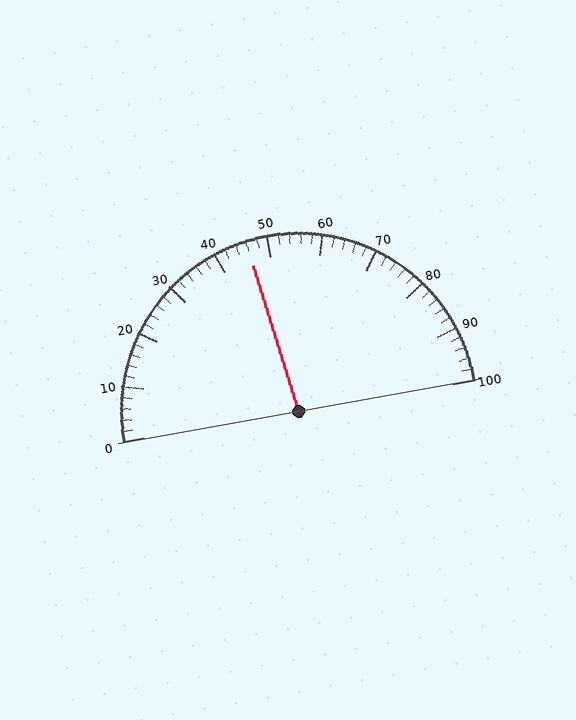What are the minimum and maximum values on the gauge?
The gauge ranges from 0 to 100.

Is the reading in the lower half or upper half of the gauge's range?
The reading is in the lower half of the range (0 to 100).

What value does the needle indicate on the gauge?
The needle indicates approximately 46.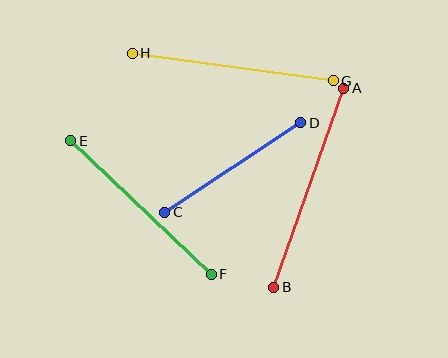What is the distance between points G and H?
The distance is approximately 203 pixels.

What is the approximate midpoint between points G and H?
The midpoint is at approximately (233, 67) pixels.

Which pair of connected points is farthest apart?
Points A and B are farthest apart.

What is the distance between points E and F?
The distance is approximately 194 pixels.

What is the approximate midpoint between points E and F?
The midpoint is at approximately (141, 207) pixels.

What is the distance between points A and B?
The distance is approximately 211 pixels.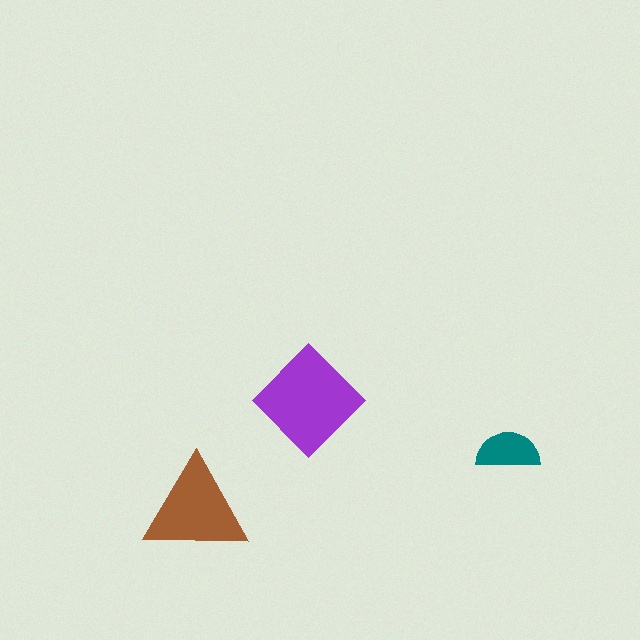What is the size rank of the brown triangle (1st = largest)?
2nd.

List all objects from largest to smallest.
The purple diamond, the brown triangle, the teal semicircle.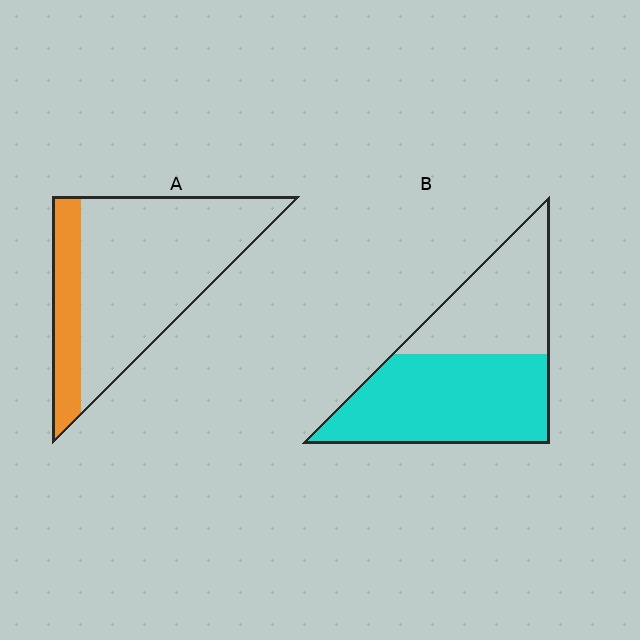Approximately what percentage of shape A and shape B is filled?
A is approximately 20% and B is approximately 60%.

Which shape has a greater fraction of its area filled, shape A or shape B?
Shape B.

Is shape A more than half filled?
No.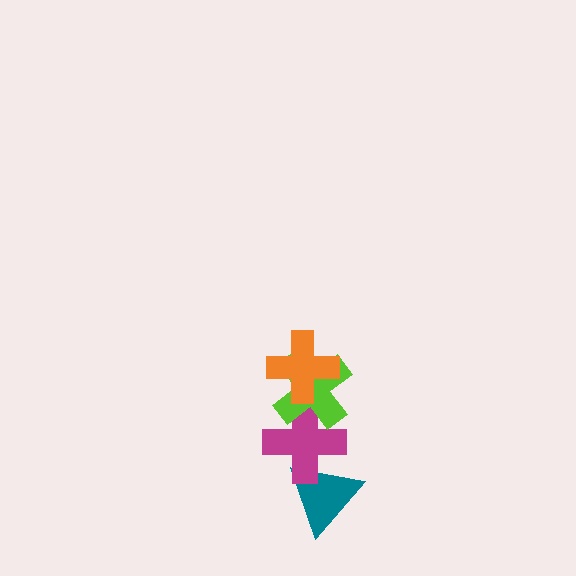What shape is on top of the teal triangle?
The magenta cross is on top of the teal triangle.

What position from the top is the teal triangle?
The teal triangle is 4th from the top.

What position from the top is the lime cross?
The lime cross is 2nd from the top.